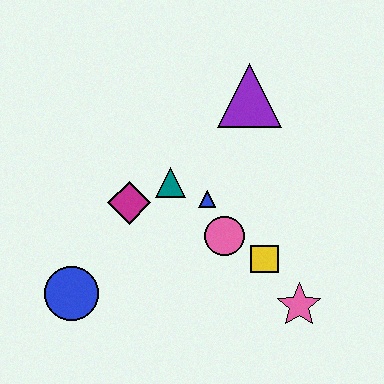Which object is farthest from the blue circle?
The purple triangle is farthest from the blue circle.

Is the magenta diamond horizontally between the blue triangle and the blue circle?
Yes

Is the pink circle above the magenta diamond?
No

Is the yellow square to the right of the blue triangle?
Yes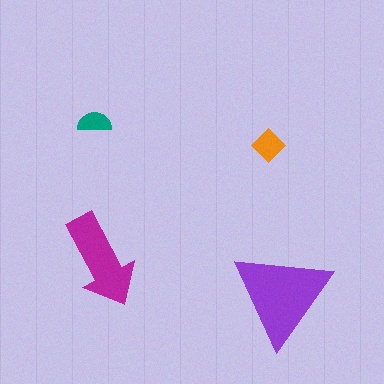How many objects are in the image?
There are 4 objects in the image.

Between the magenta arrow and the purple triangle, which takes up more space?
The purple triangle.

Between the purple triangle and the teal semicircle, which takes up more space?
The purple triangle.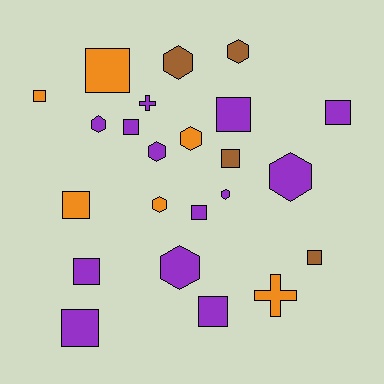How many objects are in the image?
There are 23 objects.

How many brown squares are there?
There are 2 brown squares.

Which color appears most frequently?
Purple, with 13 objects.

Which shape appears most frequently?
Square, with 12 objects.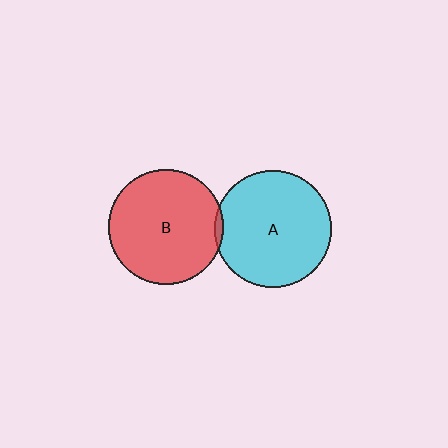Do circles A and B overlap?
Yes.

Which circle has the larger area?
Circle A (cyan).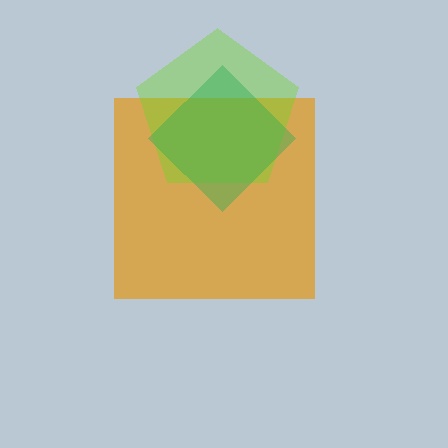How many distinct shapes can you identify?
There are 3 distinct shapes: an orange square, a lime pentagon, a green diamond.